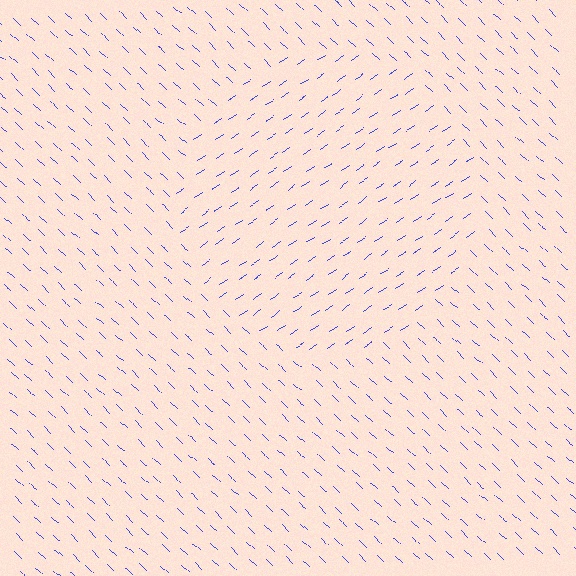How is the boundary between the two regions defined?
The boundary is defined purely by a change in line orientation (approximately 77 degrees difference). All lines are the same color and thickness.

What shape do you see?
I see a circle.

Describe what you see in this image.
The image is filled with small blue line segments. A circle region in the image has lines oriented differently from the surrounding lines, creating a visible texture boundary.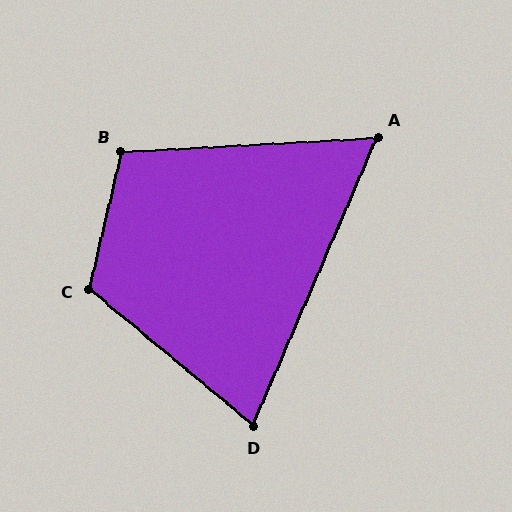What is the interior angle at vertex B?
Approximately 107 degrees (obtuse).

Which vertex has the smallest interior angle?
A, at approximately 63 degrees.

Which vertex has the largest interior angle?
C, at approximately 117 degrees.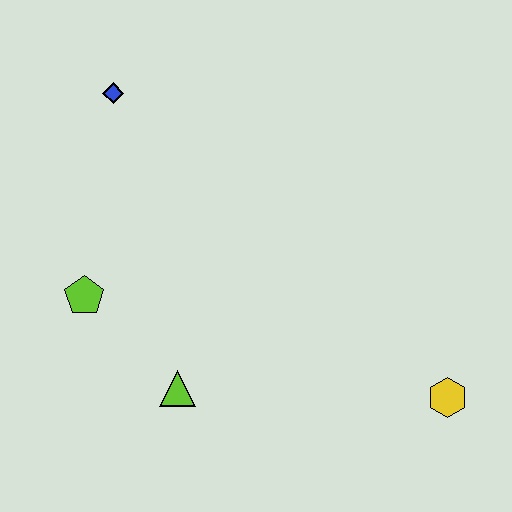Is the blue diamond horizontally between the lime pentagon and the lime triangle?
Yes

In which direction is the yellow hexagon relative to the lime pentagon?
The yellow hexagon is to the right of the lime pentagon.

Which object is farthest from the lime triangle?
The blue diamond is farthest from the lime triangle.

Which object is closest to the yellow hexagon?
The lime triangle is closest to the yellow hexagon.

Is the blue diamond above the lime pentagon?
Yes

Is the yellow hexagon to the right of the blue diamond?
Yes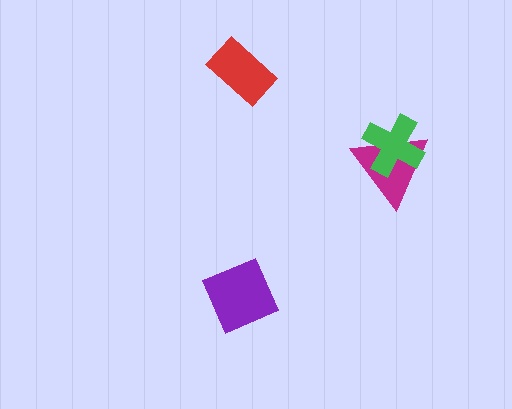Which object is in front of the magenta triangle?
The green cross is in front of the magenta triangle.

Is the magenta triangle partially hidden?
Yes, it is partially covered by another shape.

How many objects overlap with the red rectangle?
0 objects overlap with the red rectangle.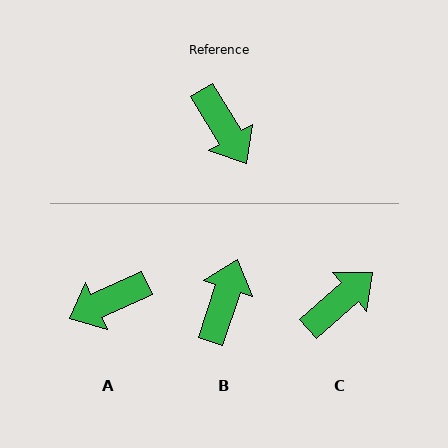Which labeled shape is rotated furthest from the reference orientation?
B, about 131 degrees away.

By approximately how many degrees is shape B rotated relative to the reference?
Approximately 131 degrees counter-clockwise.